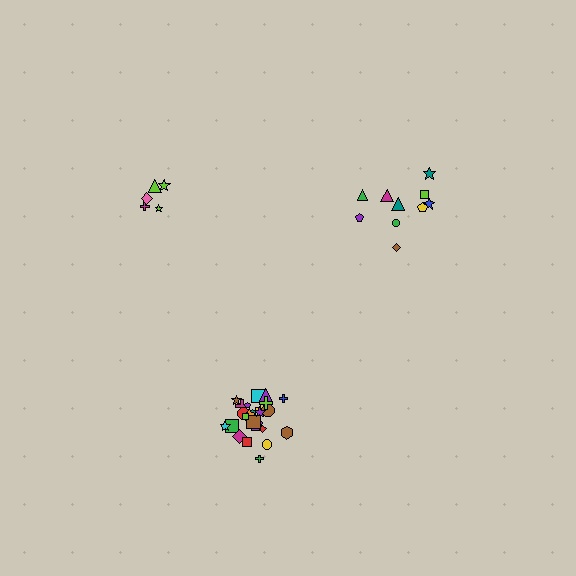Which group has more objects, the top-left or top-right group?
The top-right group.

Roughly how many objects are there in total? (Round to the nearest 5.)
Roughly 40 objects in total.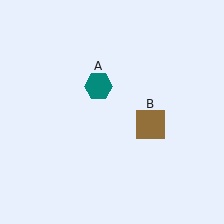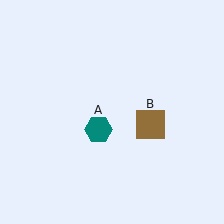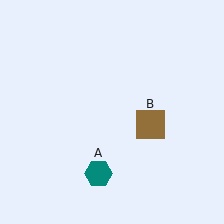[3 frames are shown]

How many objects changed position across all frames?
1 object changed position: teal hexagon (object A).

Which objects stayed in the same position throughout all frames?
Brown square (object B) remained stationary.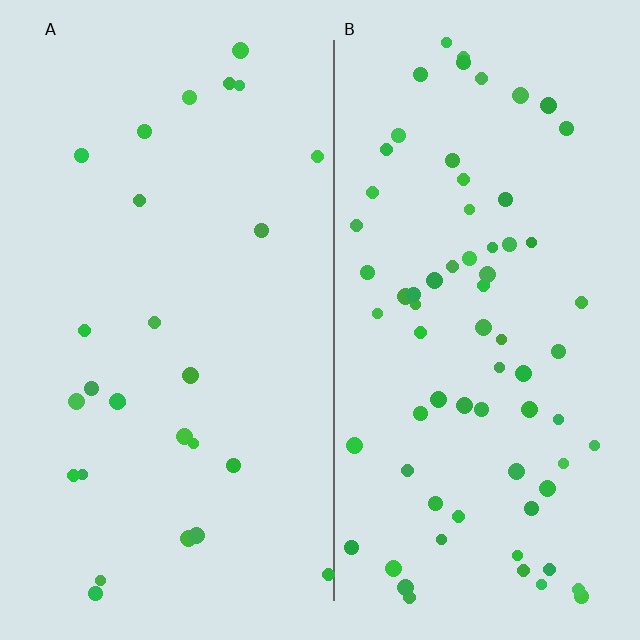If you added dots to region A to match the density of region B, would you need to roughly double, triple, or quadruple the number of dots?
Approximately triple.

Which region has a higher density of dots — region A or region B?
B (the right).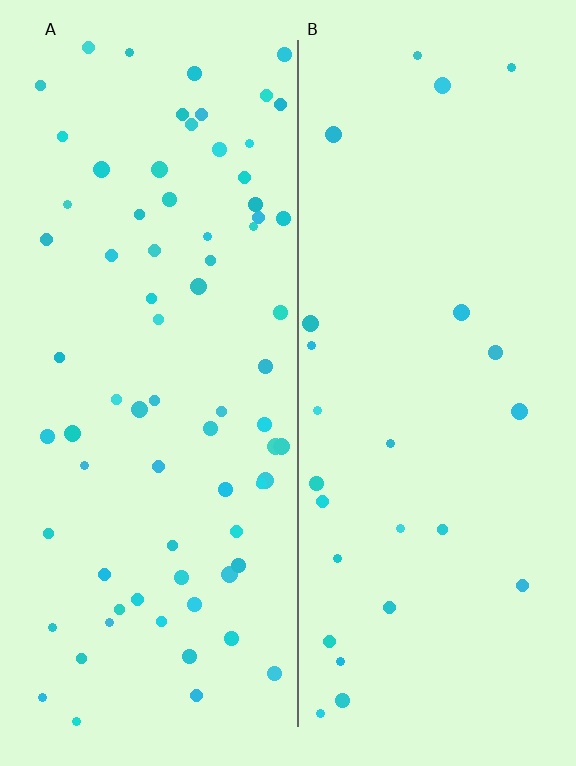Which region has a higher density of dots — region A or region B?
A (the left).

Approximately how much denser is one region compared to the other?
Approximately 2.8× — region A over region B.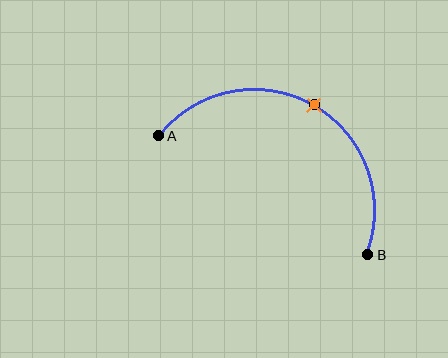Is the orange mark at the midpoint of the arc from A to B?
Yes. The orange mark lies on the arc at equal arc-length from both A and B — it is the arc midpoint.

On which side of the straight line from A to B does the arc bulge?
The arc bulges above the straight line connecting A and B.